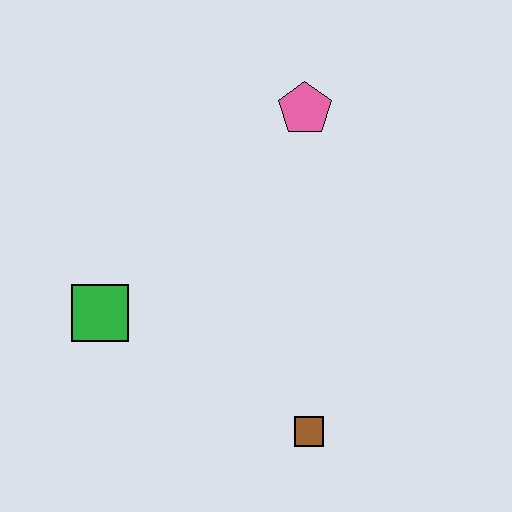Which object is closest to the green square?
The brown square is closest to the green square.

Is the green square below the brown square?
No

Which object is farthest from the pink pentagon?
The brown square is farthest from the pink pentagon.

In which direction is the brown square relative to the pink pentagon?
The brown square is below the pink pentagon.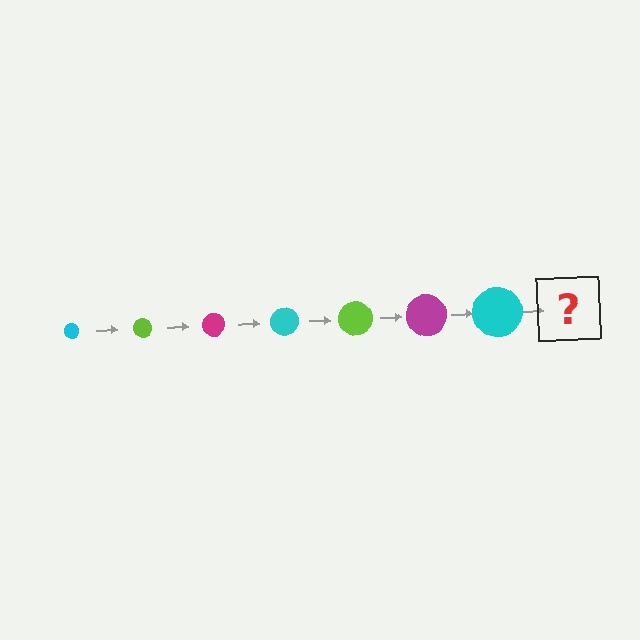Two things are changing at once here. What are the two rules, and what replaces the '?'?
The two rules are that the circle grows larger each step and the color cycles through cyan, lime, and magenta. The '?' should be a lime circle, larger than the previous one.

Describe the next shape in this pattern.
It should be a lime circle, larger than the previous one.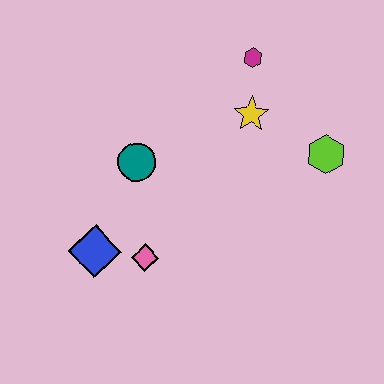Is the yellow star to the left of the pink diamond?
No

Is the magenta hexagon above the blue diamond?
Yes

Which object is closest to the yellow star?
The magenta hexagon is closest to the yellow star.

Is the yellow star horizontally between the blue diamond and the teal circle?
No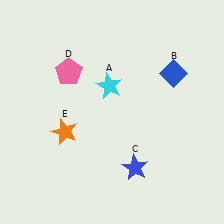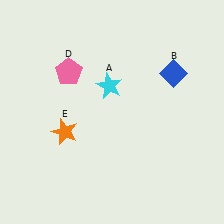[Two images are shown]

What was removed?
The blue star (C) was removed in Image 2.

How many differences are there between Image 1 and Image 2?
There is 1 difference between the two images.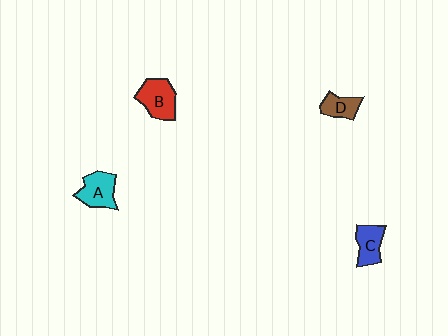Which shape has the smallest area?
Shape D (brown).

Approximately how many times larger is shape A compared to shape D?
Approximately 1.5 times.